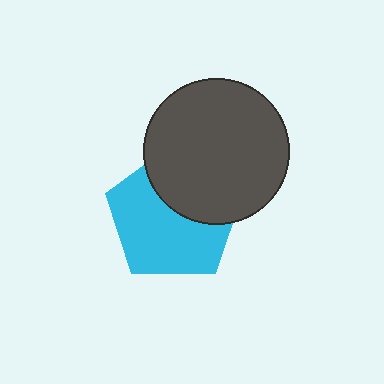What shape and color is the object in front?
The object in front is a dark gray circle.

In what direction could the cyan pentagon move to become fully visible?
The cyan pentagon could move down. That would shift it out from behind the dark gray circle entirely.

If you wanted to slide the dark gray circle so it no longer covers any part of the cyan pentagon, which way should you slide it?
Slide it up — that is the most direct way to separate the two shapes.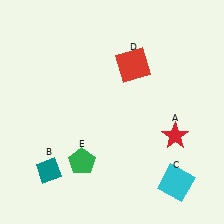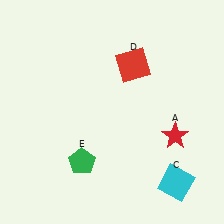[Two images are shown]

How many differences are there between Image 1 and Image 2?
There is 1 difference between the two images.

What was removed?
The teal diamond (B) was removed in Image 2.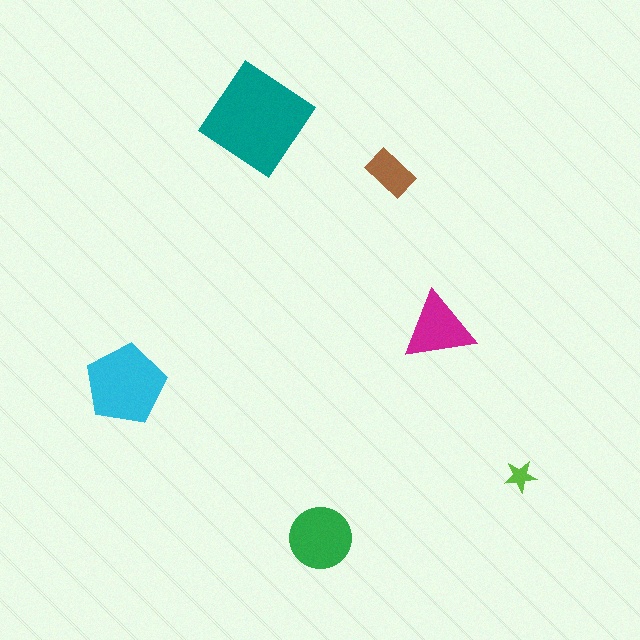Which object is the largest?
The teal diamond.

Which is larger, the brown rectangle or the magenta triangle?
The magenta triangle.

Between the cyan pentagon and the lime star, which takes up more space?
The cyan pentagon.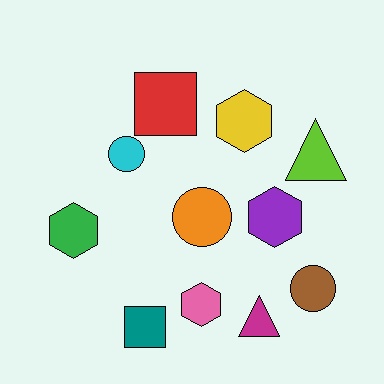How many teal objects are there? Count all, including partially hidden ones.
There is 1 teal object.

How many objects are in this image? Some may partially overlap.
There are 11 objects.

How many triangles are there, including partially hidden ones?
There are 2 triangles.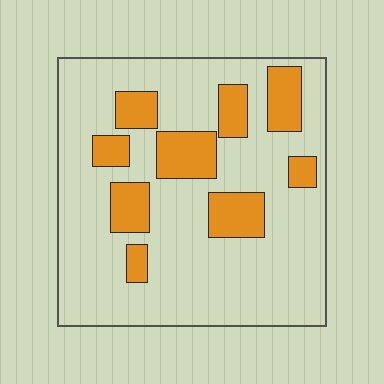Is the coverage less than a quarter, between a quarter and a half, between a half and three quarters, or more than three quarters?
Less than a quarter.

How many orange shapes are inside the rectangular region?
9.